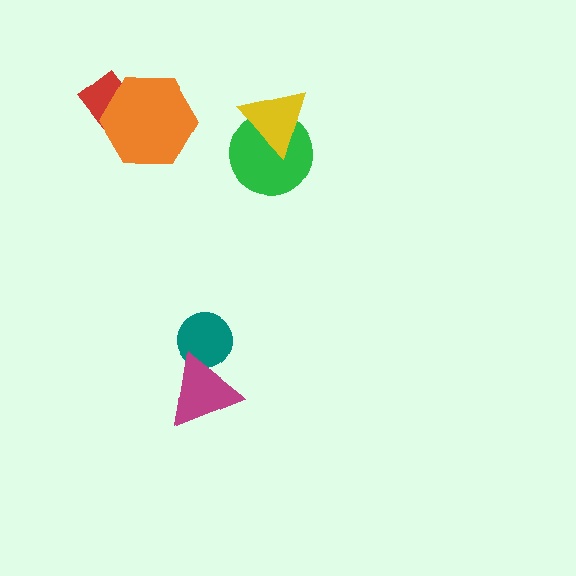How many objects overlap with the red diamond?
1 object overlaps with the red diamond.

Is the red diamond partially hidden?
Yes, it is partially covered by another shape.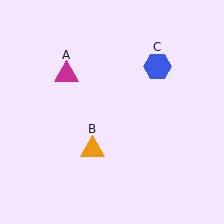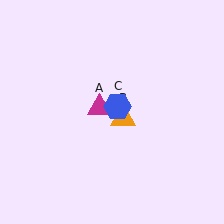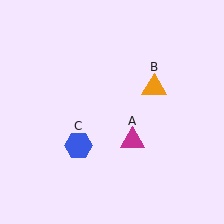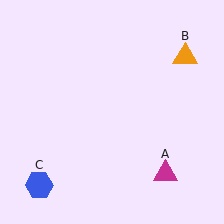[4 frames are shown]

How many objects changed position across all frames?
3 objects changed position: magenta triangle (object A), orange triangle (object B), blue hexagon (object C).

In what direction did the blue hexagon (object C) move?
The blue hexagon (object C) moved down and to the left.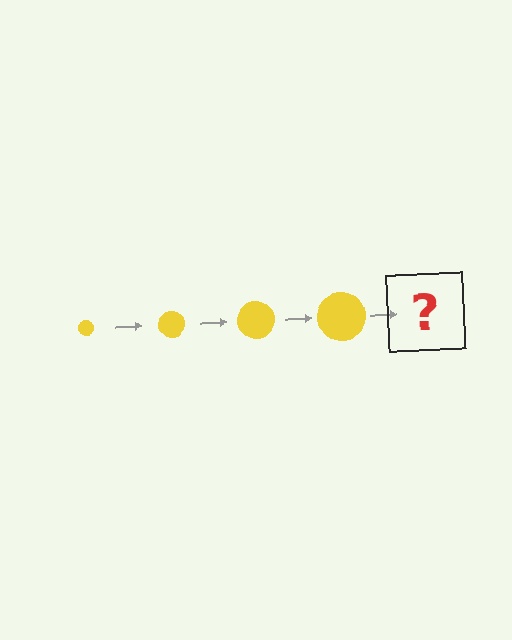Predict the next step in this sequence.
The next step is a yellow circle, larger than the previous one.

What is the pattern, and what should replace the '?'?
The pattern is that the circle gets progressively larger each step. The '?' should be a yellow circle, larger than the previous one.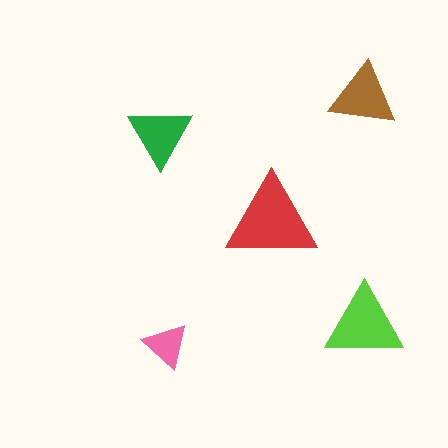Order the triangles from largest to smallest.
the red one, the lime one, the brown one, the green one, the pink one.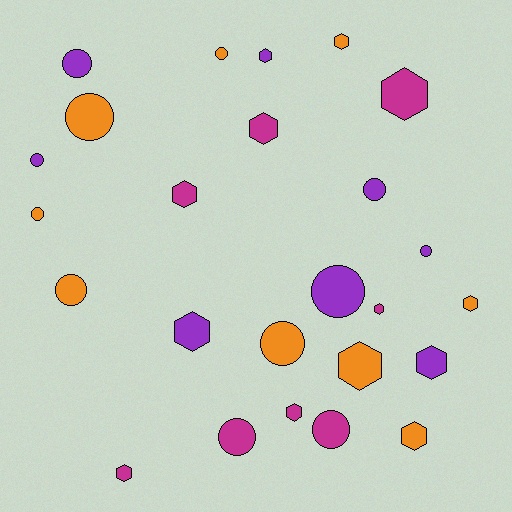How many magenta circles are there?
There are 2 magenta circles.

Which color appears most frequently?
Orange, with 9 objects.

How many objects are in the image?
There are 25 objects.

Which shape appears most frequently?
Hexagon, with 13 objects.